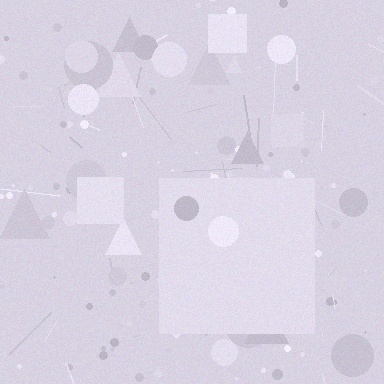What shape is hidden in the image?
A square is hidden in the image.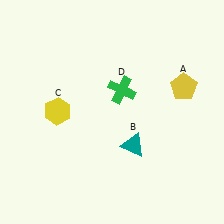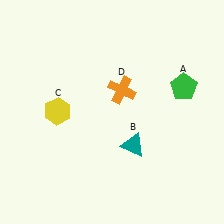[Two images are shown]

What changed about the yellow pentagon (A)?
In Image 1, A is yellow. In Image 2, it changed to green.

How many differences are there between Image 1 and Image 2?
There are 2 differences between the two images.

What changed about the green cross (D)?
In Image 1, D is green. In Image 2, it changed to orange.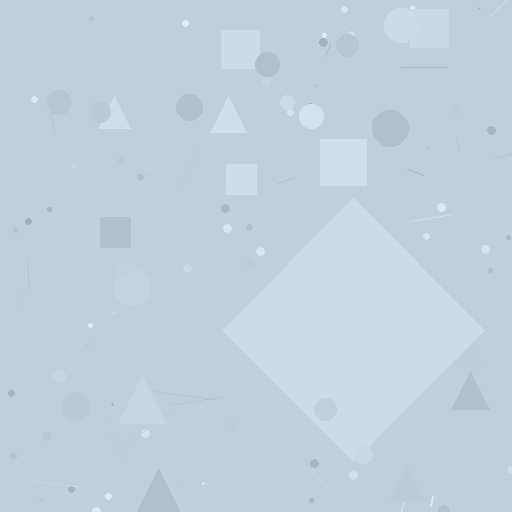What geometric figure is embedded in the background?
A diamond is embedded in the background.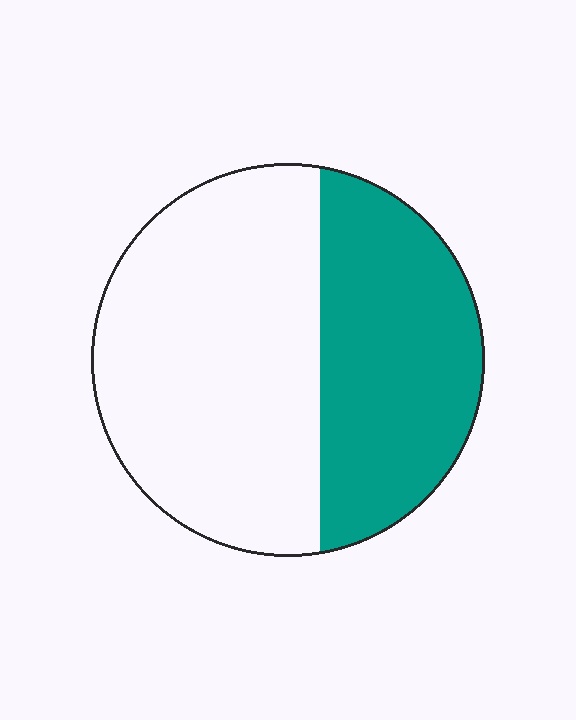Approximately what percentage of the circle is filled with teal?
Approximately 40%.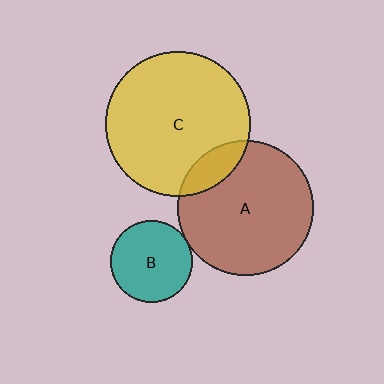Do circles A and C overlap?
Yes.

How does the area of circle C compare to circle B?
Approximately 3.2 times.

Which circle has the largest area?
Circle C (yellow).